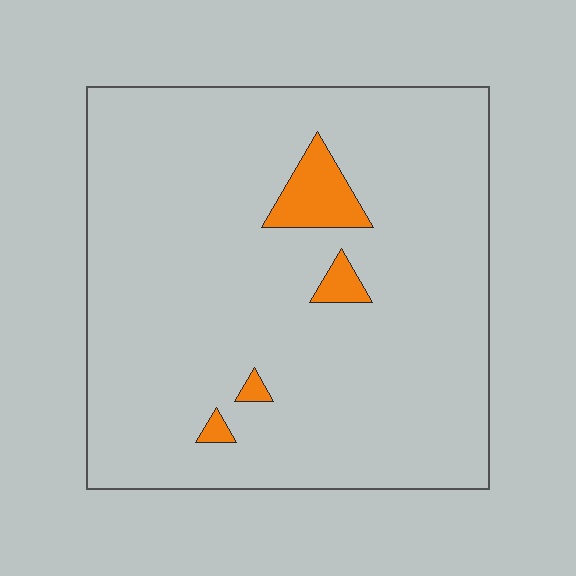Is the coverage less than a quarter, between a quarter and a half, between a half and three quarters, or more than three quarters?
Less than a quarter.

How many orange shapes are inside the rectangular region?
4.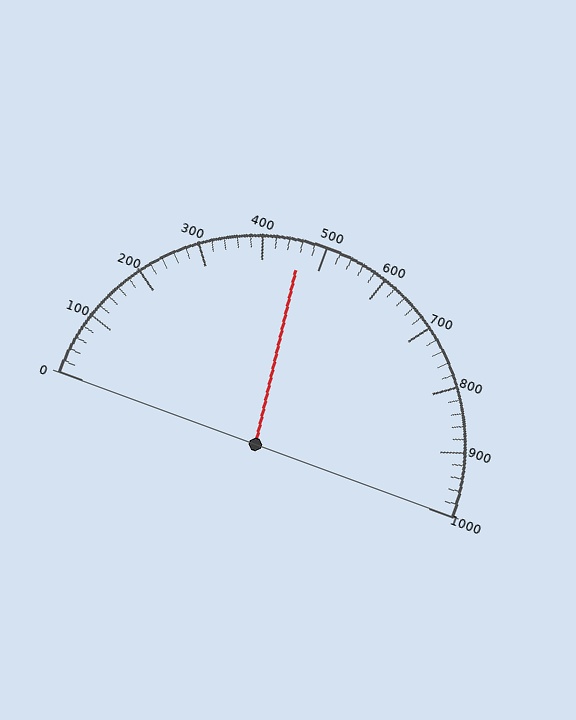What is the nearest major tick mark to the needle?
The nearest major tick mark is 500.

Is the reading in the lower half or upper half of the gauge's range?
The reading is in the lower half of the range (0 to 1000).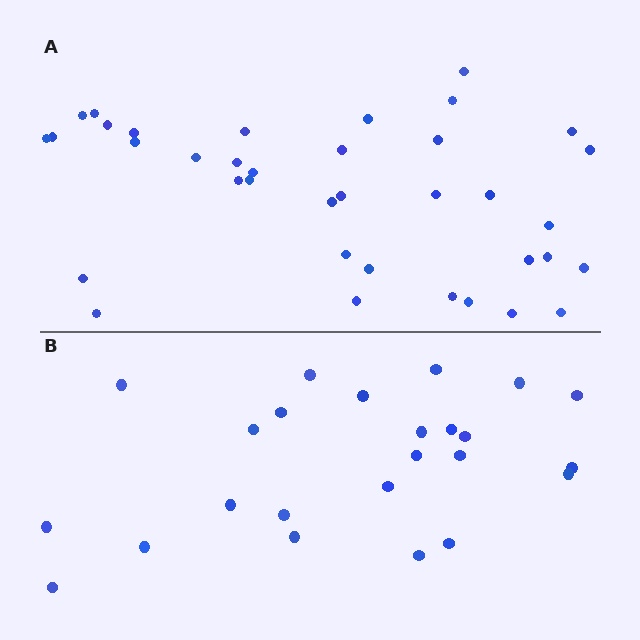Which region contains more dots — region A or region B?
Region A (the top region) has more dots.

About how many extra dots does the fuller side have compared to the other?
Region A has approximately 15 more dots than region B.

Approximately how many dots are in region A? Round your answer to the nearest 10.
About 40 dots. (The exact count is 37, which rounds to 40.)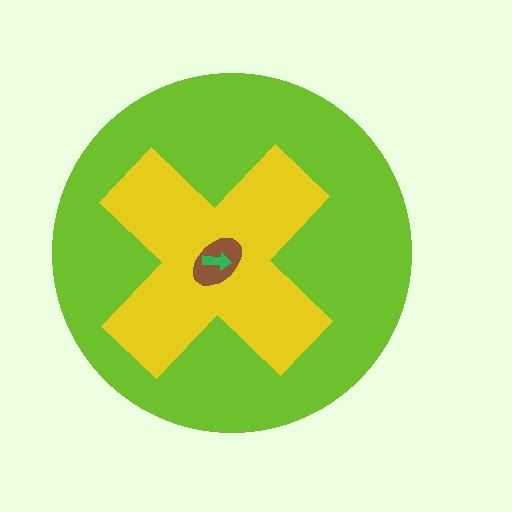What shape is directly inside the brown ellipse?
The green arrow.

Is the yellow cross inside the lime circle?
Yes.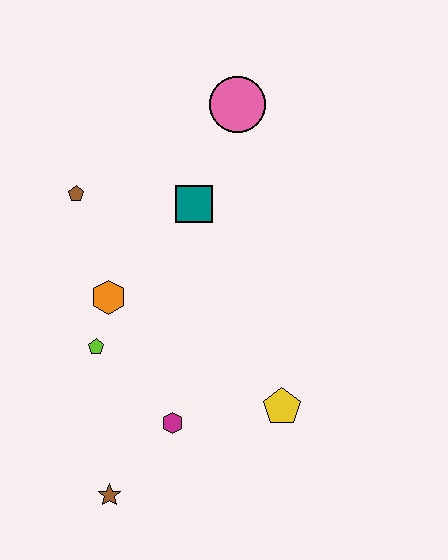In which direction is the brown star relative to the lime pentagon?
The brown star is below the lime pentagon.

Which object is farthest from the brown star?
The pink circle is farthest from the brown star.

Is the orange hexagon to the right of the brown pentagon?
Yes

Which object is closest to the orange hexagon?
The lime pentagon is closest to the orange hexagon.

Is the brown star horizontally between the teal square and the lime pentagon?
Yes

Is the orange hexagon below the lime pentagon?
No